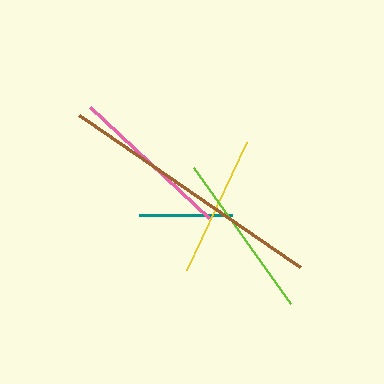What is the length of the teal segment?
The teal segment is approximately 93 pixels long.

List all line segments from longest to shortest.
From longest to shortest: brown, lime, pink, yellow, teal.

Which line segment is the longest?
The brown line is the longest at approximately 269 pixels.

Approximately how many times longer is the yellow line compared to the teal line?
The yellow line is approximately 1.5 times the length of the teal line.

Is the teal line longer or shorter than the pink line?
The pink line is longer than the teal line.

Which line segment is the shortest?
The teal line is the shortest at approximately 93 pixels.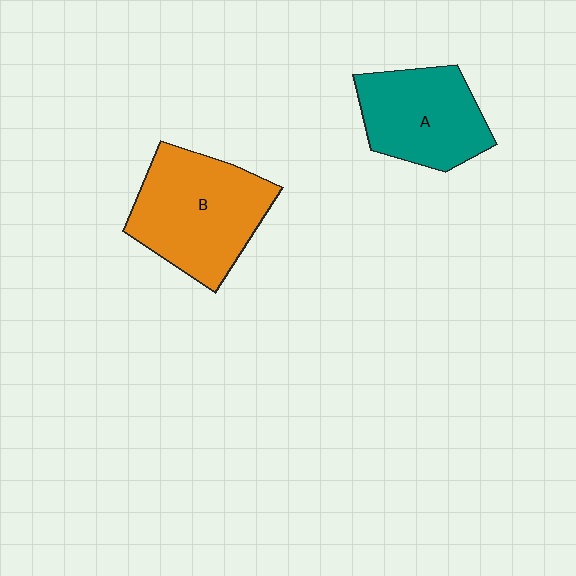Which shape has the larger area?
Shape B (orange).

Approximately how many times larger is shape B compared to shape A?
Approximately 1.3 times.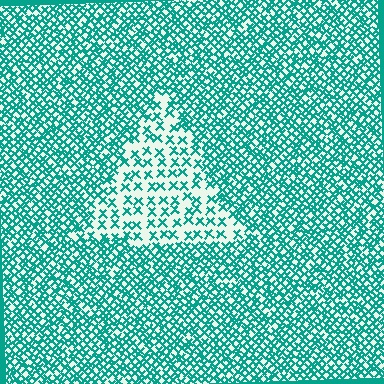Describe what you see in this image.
The image contains small teal elements arranged at two different densities. A triangle-shaped region is visible where the elements are less densely packed than the surrounding area.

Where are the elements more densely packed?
The elements are more densely packed outside the triangle boundary.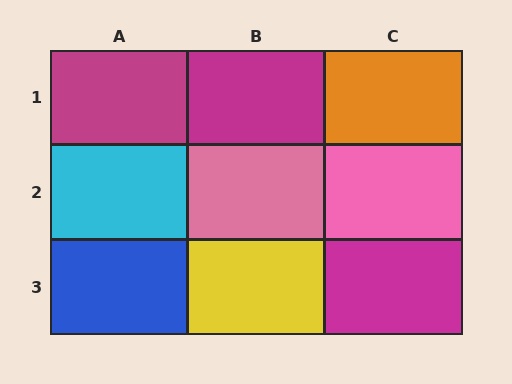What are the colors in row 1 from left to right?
Magenta, magenta, orange.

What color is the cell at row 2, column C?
Pink.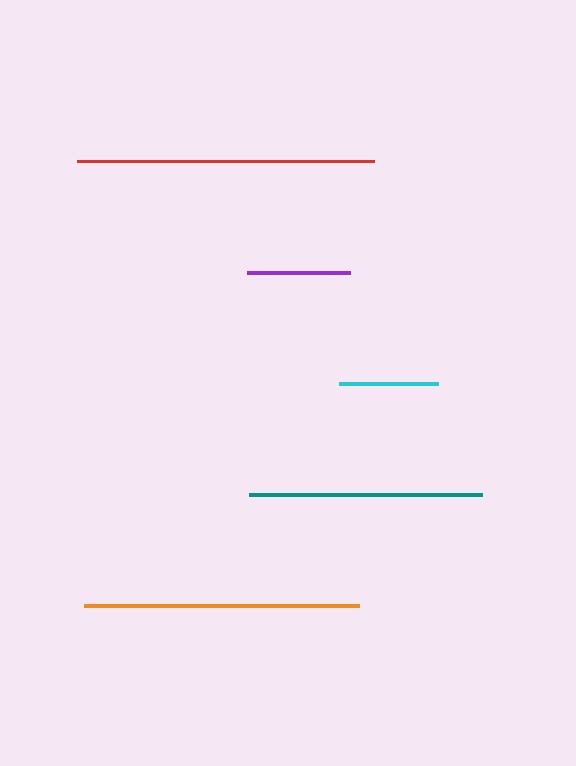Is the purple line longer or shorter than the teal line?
The teal line is longer than the purple line.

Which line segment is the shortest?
The cyan line is the shortest at approximately 99 pixels.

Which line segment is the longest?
The red line is the longest at approximately 298 pixels.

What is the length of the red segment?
The red segment is approximately 298 pixels long.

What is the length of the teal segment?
The teal segment is approximately 233 pixels long.